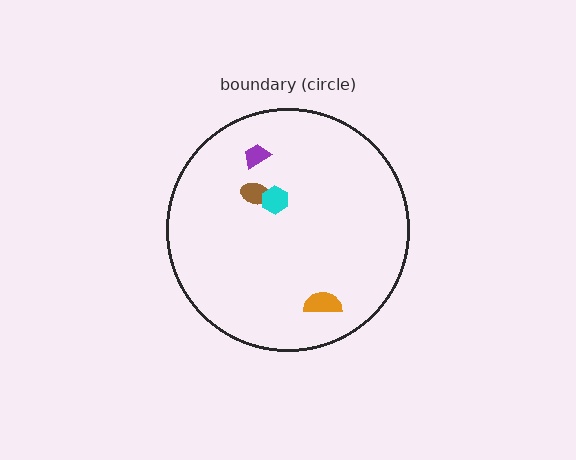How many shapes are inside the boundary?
4 inside, 0 outside.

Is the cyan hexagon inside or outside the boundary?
Inside.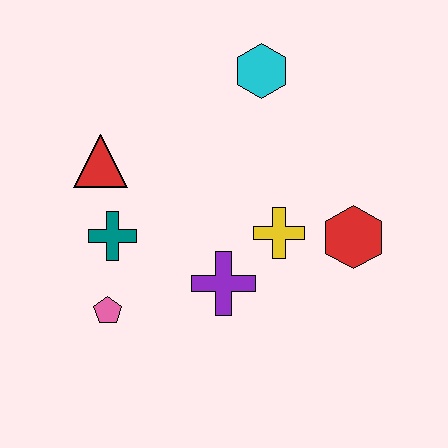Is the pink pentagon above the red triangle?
No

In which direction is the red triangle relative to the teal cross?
The red triangle is above the teal cross.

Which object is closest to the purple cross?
The yellow cross is closest to the purple cross.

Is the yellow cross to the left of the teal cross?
No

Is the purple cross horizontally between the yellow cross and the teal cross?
Yes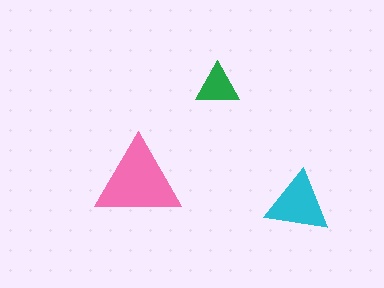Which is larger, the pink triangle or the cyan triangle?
The pink one.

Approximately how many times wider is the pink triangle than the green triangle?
About 2 times wider.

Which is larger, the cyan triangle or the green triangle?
The cyan one.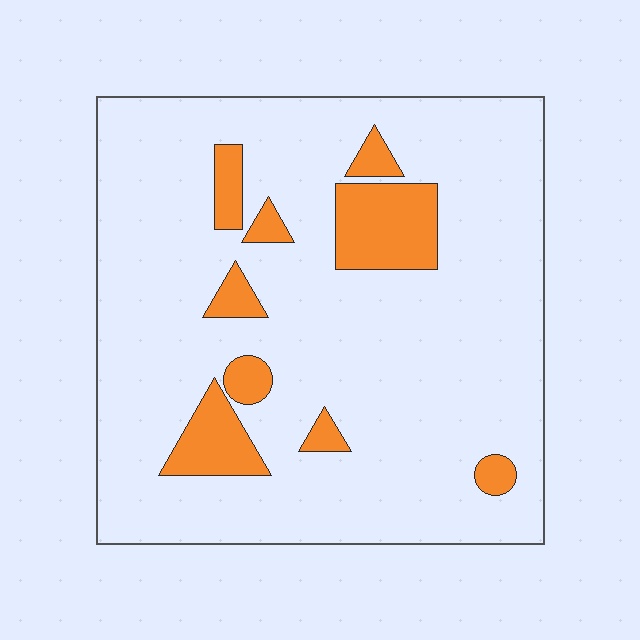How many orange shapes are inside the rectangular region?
9.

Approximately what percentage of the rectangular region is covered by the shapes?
Approximately 15%.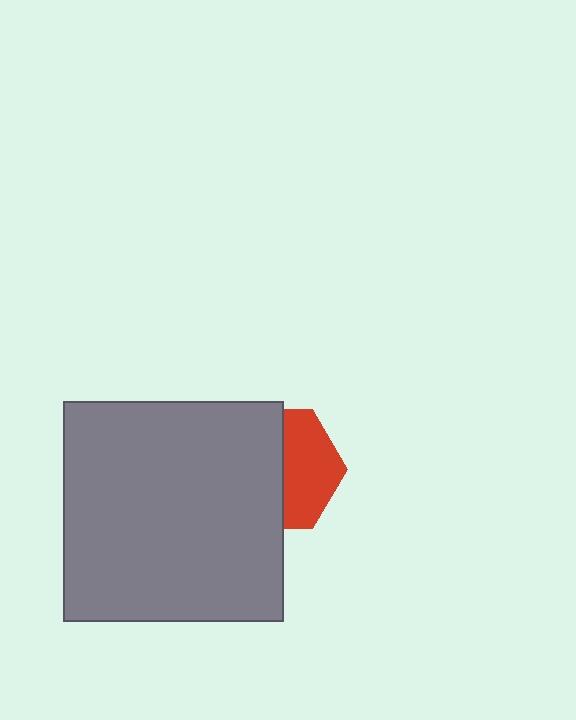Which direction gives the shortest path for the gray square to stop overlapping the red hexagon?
Moving left gives the shortest separation.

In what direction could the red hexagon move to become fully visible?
The red hexagon could move right. That would shift it out from behind the gray square entirely.